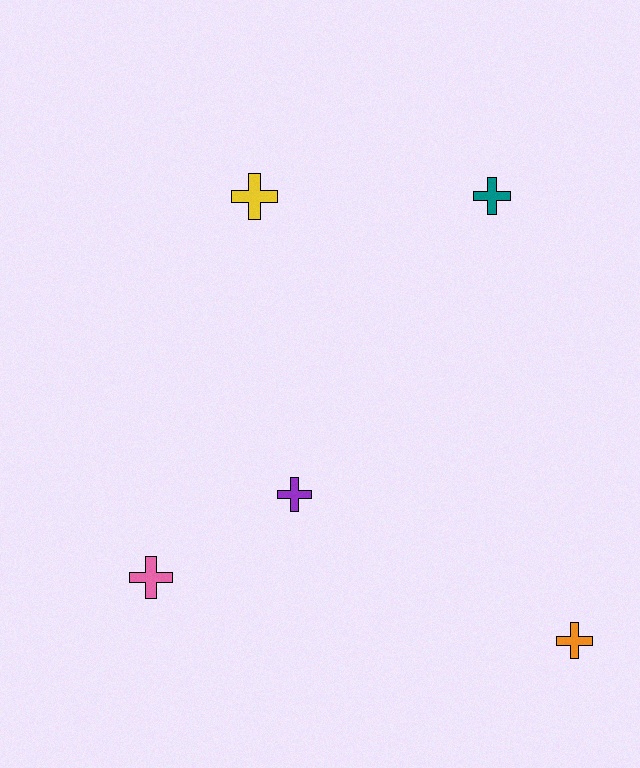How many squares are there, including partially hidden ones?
There are no squares.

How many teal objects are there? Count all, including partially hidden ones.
There is 1 teal object.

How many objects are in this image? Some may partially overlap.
There are 5 objects.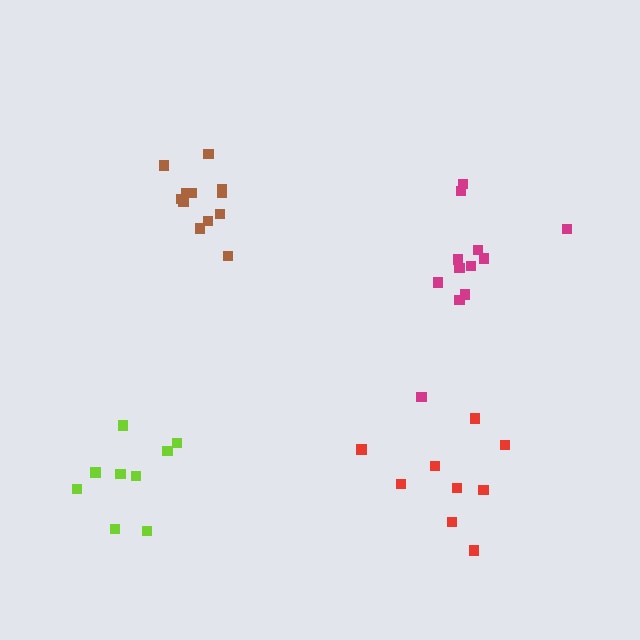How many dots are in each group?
Group 1: 9 dots, Group 2: 12 dots, Group 3: 9 dots, Group 4: 12 dots (42 total).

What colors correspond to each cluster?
The clusters are colored: red, brown, lime, magenta.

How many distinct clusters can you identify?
There are 4 distinct clusters.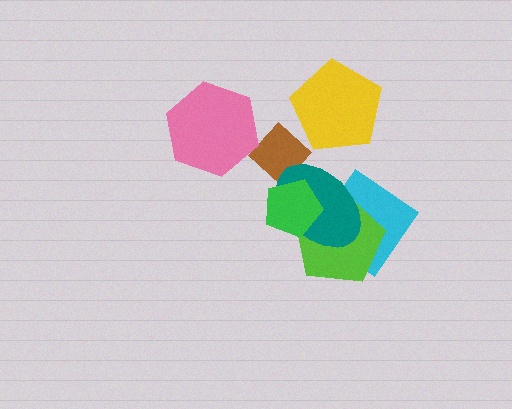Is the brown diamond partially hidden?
Yes, it is partially covered by another shape.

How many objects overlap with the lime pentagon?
3 objects overlap with the lime pentagon.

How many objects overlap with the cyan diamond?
2 objects overlap with the cyan diamond.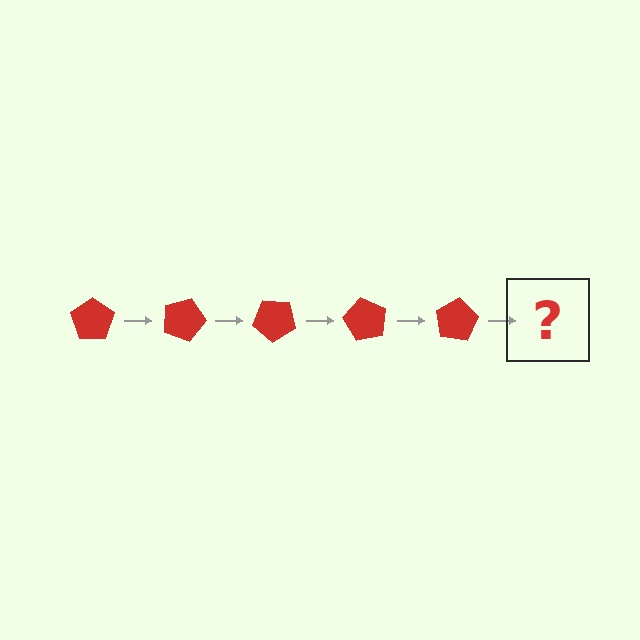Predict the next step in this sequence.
The next step is a red pentagon rotated 100 degrees.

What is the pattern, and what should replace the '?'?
The pattern is that the pentagon rotates 20 degrees each step. The '?' should be a red pentagon rotated 100 degrees.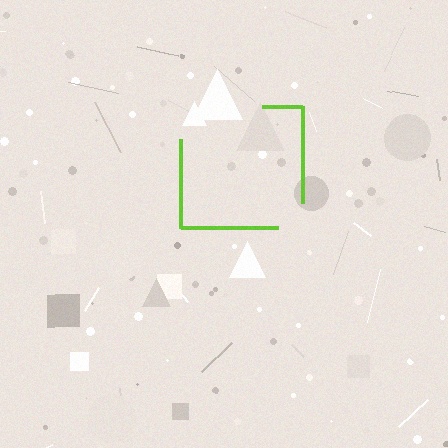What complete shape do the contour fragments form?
The contour fragments form a square.